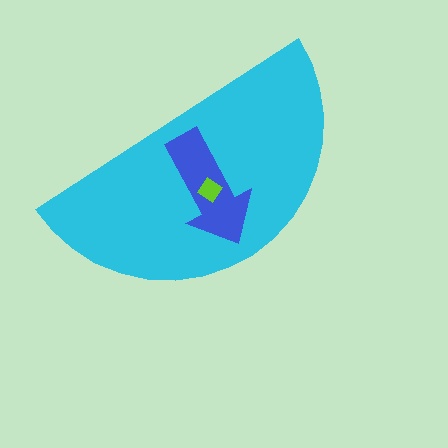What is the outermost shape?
The cyan semicircle.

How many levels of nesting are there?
3.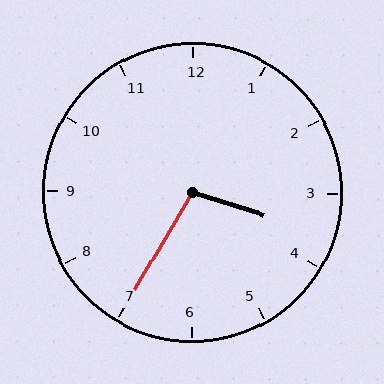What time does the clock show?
3:35.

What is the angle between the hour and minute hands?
Approximately 102 degrees.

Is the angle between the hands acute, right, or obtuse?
It is obtuse.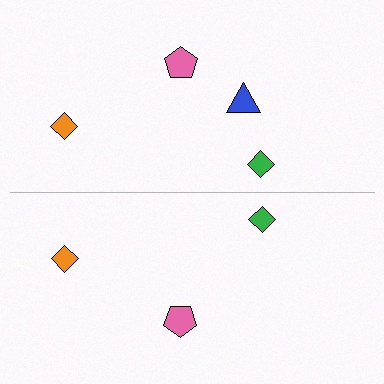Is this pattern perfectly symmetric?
No, the pattern is not perfectly symmetric. A blue triangle is missing from the bottom side.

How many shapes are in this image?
There are 7 shapes in this image.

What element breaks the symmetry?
A blue triangle is missing from the bottom side.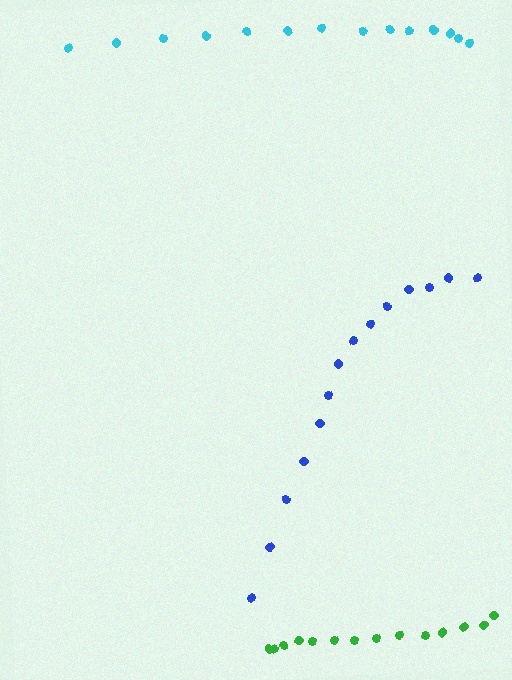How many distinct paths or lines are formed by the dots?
There are 3 distinct paths.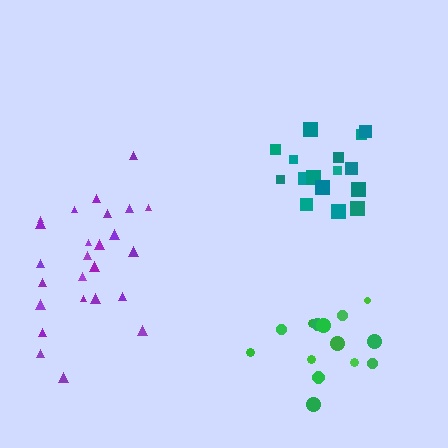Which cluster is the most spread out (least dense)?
Purple.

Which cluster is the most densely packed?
Green.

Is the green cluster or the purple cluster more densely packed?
Green.